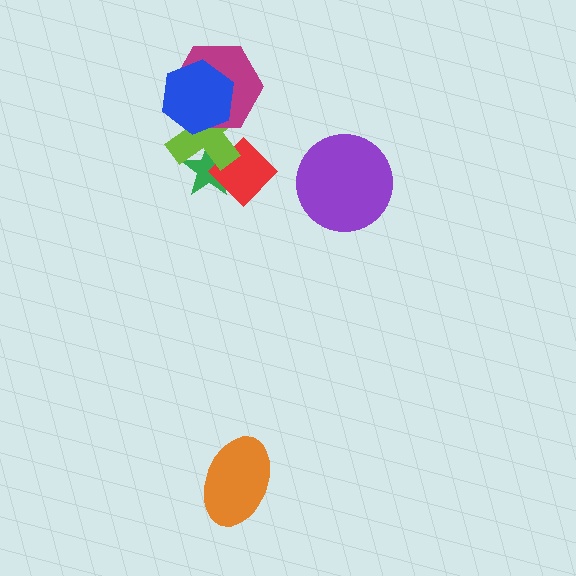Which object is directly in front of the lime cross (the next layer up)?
The magenta hexagon is directly in front of the lime cross.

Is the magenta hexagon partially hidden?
Yes, it is partially covered by another shape.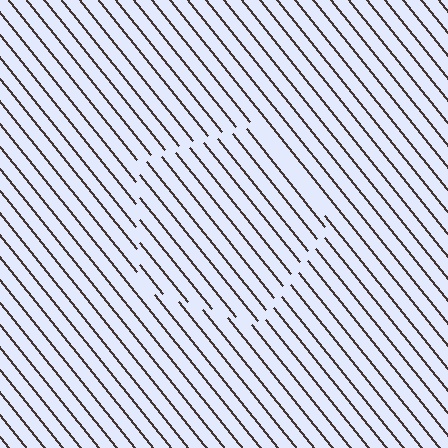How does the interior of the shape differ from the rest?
The interior of the shape contains the same grating, shifted by half a period — the contour is defined by the phase discontinuity where line-ends from the inner and outer gratings abut.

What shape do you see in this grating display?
An illusory pentagon. The interior of the shape contains the same grating, shifted by half a period — the contour is defined by the phase discontinuity where line-ends from the inner and outer gratings abut.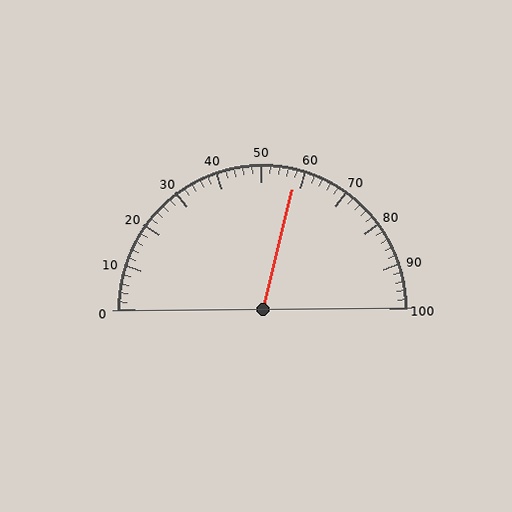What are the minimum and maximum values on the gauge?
The gauge ranges from 0 to 100.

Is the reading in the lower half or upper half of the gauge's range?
The reading is in the upper half of the range (0 to 100).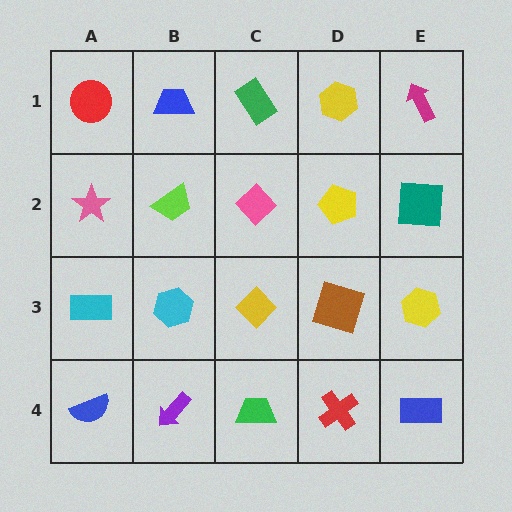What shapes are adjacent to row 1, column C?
A pink diamond (row 2, column C), a blue trapezoid (row 1, column B), a yellow hexagon (row 1, column D).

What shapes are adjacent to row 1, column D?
A yellow pentagon (row 2, column D), a green rectangle (row 1, column C), a magenta arrow (row 1, column E).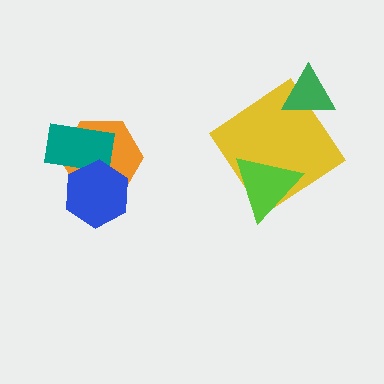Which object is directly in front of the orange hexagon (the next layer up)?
The teal rectangle is directly in front of the orange hexagon.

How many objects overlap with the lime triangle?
1 object overlaps with the lime triangle.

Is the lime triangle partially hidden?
No, no other shape covers it.